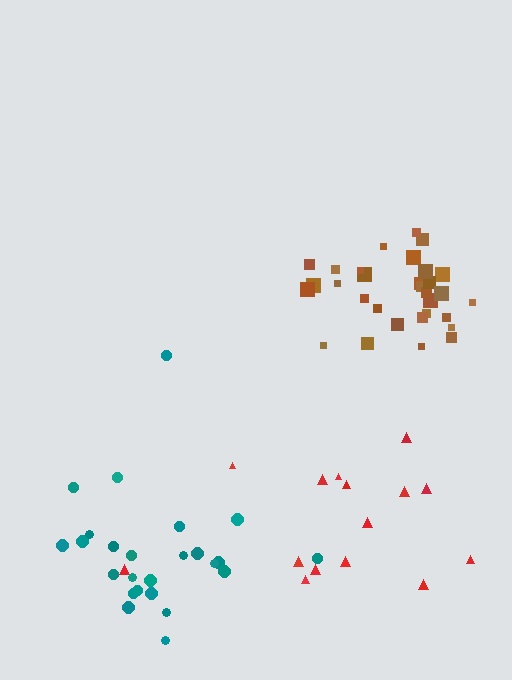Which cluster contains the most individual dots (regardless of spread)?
Brown (31).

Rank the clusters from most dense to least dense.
brown, teal, red.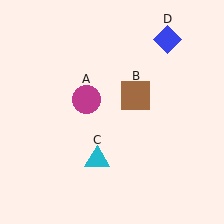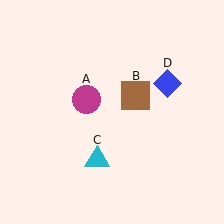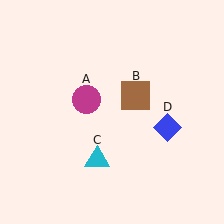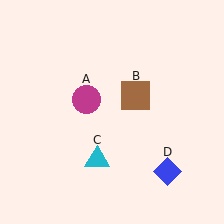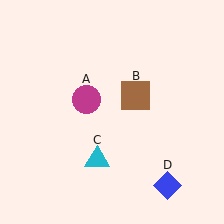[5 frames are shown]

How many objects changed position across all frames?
1 object changed position: blue diamond (object D).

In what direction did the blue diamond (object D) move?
The blue diamond (object D) moved down.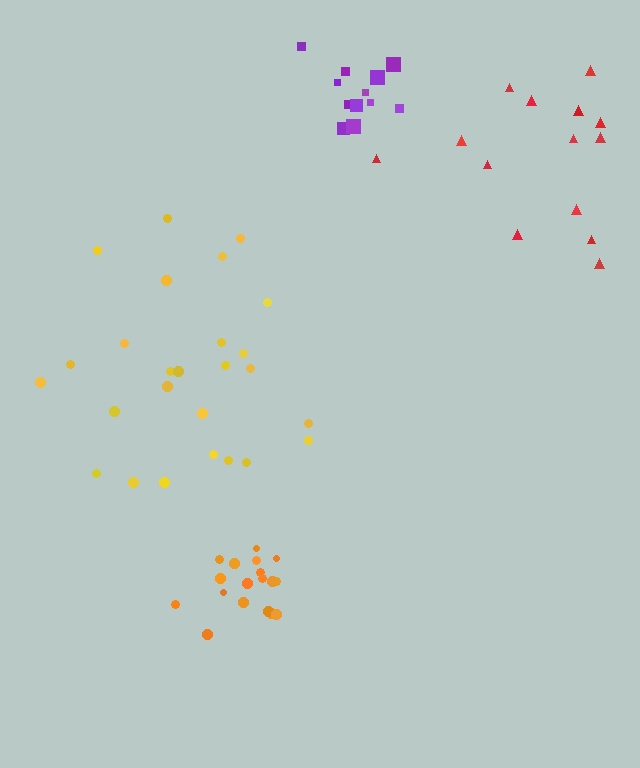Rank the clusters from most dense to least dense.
orange, purple, yellow, red.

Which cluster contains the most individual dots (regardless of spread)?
Yellow (26).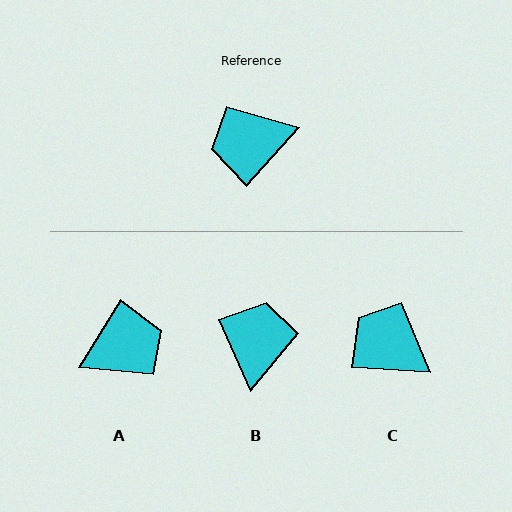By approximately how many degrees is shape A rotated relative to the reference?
Approximately 170 degrees clockwise.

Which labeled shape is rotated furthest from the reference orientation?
A, about 170 degrees away.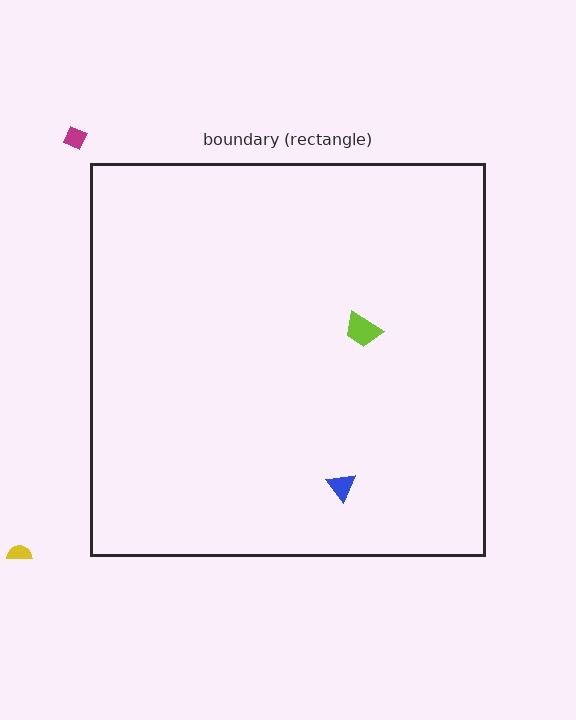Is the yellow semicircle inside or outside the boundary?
Outside.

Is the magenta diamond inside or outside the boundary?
Outside.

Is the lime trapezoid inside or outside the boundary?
Inside.